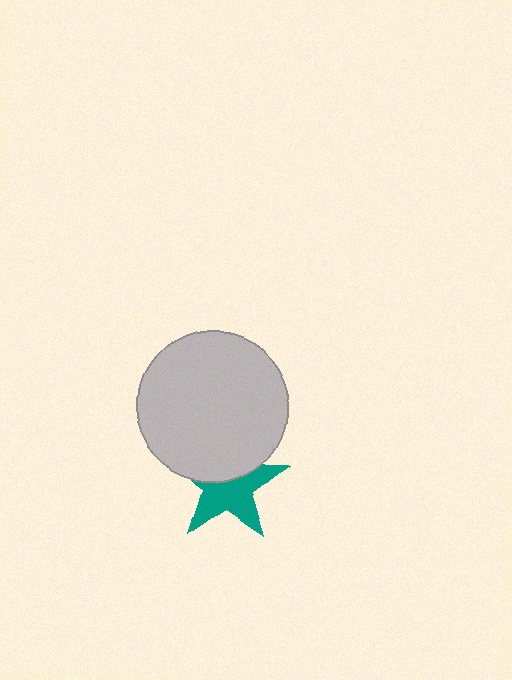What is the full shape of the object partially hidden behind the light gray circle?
The partially hidden object is a teal star.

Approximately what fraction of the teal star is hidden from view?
Roughly 42% of the teal star is hidden behind the light gray circle.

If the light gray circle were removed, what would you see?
You would see the complete teal star.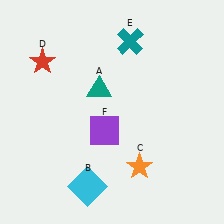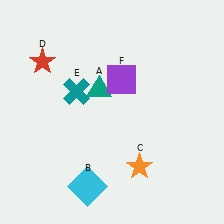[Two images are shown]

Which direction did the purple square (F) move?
The purple square (F) moved up.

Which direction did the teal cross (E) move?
The teal cross (E) moved left.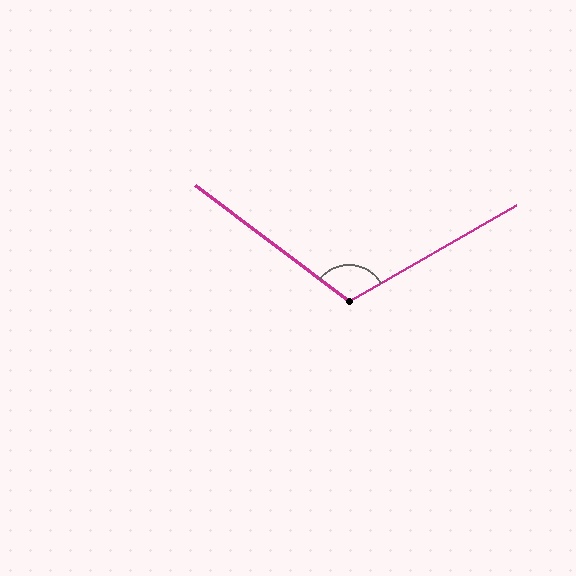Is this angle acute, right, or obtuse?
It is obtuse.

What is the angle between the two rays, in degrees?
Approximately 113 degrees.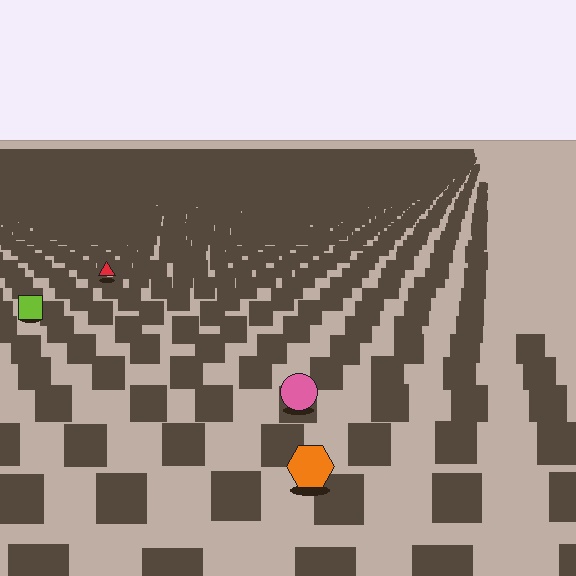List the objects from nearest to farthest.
From nearest to farthest: the orange hexagon, the pink circle, the lime square, the red triangle.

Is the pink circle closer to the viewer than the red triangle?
Yes. The pink circle is closer — you can tell from the texture gradient: the ground texture is coarser near it.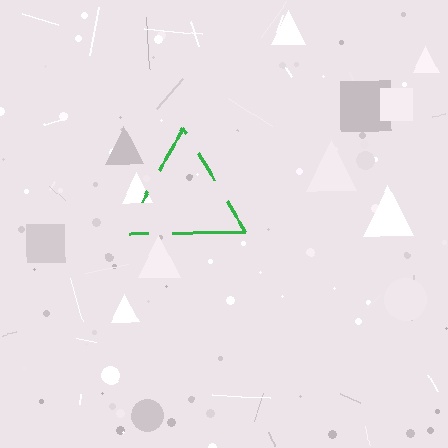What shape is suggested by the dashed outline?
The dashed outline suggests a triangle.